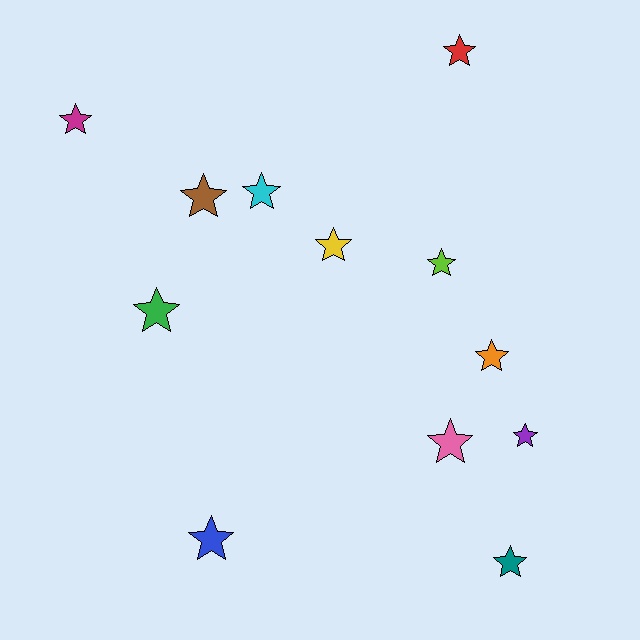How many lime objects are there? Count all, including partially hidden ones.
There is 1 lime object.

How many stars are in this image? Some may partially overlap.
There are 12 stars.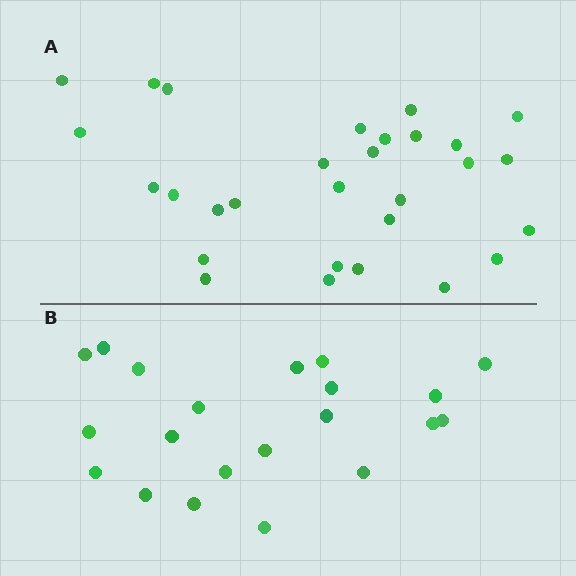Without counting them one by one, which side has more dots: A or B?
Region A (the top region) has more dots.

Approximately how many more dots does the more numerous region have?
Region A has roughly 8 or so more dots than region B.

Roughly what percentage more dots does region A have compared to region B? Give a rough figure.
About 40% more.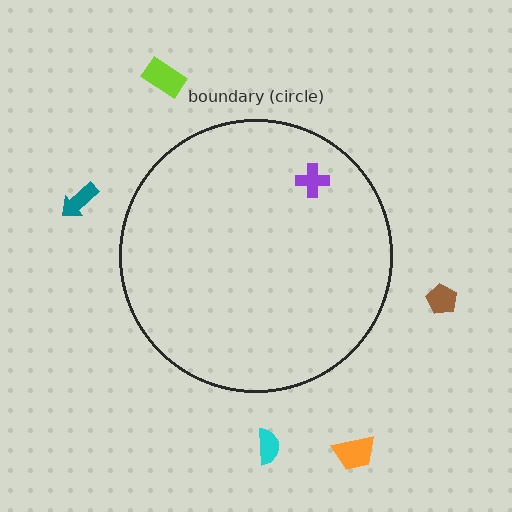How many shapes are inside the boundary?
1 inside, 5 outside.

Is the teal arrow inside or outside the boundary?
Outside.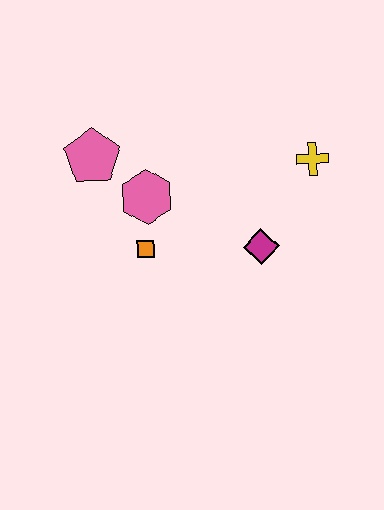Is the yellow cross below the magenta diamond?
No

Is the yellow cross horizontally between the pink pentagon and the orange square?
No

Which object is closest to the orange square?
The pink hexagon is closest to the orange square.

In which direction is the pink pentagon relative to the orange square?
The pink pentagon is above the orange square.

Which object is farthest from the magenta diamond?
The pink pentagon is farthest from the magenta diamond.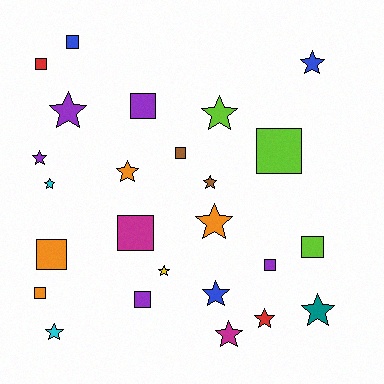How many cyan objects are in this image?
There are 2 cyan objects.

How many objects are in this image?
There are 25 objects.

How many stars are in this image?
There are 14 stars.